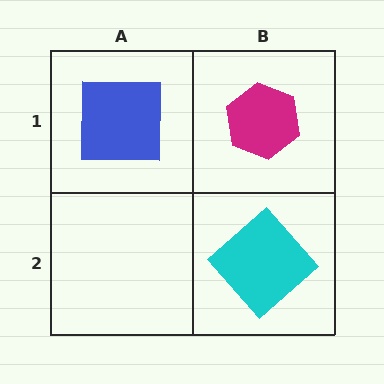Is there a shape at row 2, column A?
No, that cell is empty.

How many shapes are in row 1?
2 shapes.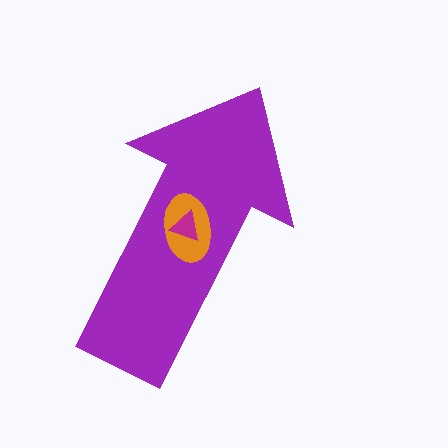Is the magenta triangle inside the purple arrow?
Yes.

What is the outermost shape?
The purple arrow.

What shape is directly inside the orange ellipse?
The magenta triangle.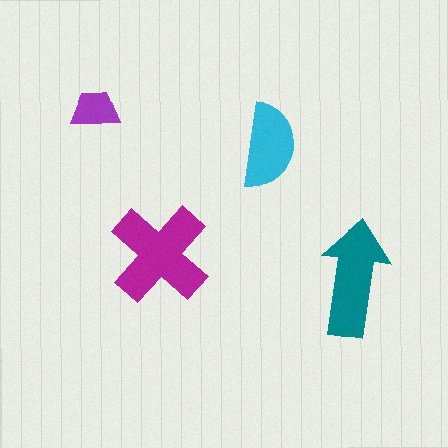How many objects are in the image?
There are 4 objects in the image.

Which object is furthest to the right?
The teal arrow is rightmost.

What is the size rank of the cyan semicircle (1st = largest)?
3rd.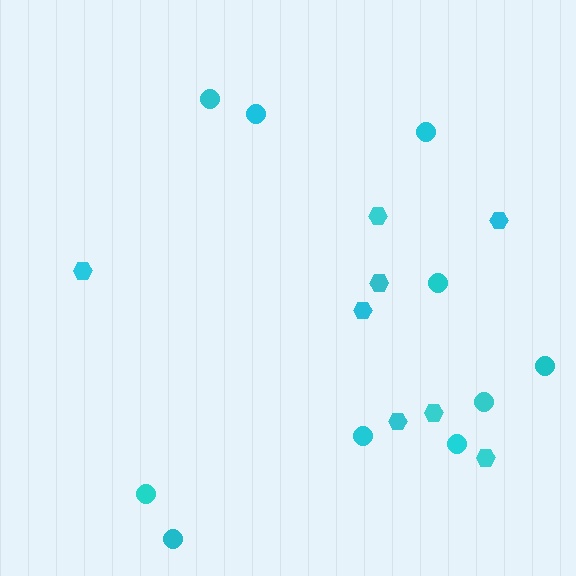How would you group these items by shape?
There are 2 groups: one group of circles (10) and one group of hexagons (8).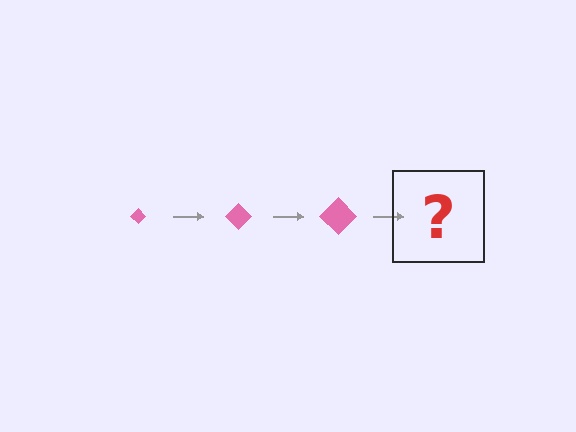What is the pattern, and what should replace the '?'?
The pattern is that the diamond gets progressively larger each step. The '?' should be a pink diamond, larger than the previous one.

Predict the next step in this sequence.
The next step is a pink diamond, larger than the previous one.